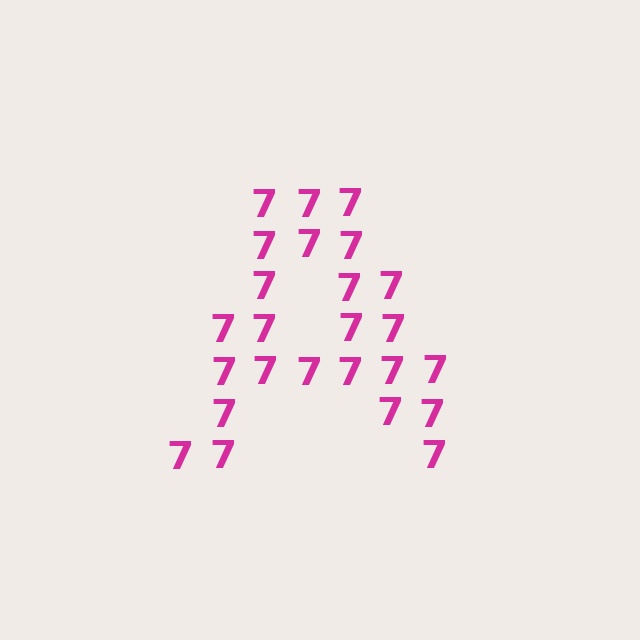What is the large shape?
The large shape is the letter A.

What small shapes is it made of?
It is made of small digit 7's.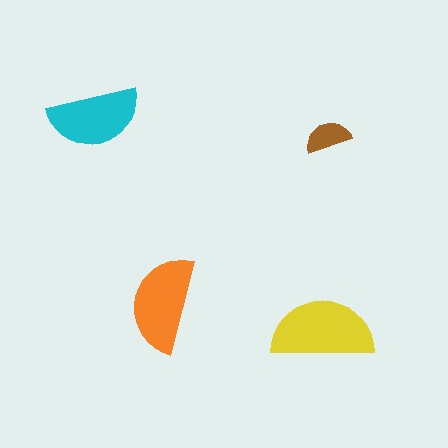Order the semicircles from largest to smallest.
the yellow one, the orange one, the cyan one, the brown one.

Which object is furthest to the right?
The brown semicircle is rightmost.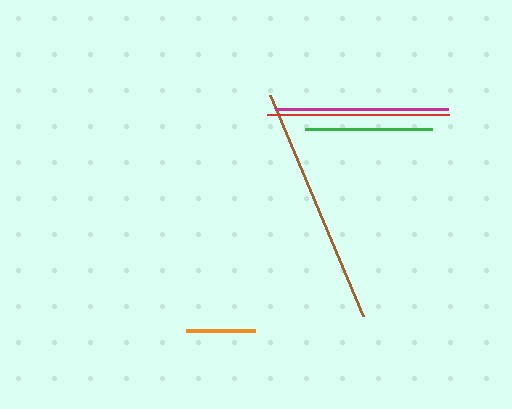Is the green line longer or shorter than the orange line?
The green line is longer than the orange line.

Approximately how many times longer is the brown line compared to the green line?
The brown line is approximately 1.9 times the length of the green line.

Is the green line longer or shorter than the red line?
The red line is longer than the green line.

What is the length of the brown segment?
The brown segment is approximately 240 pixels long.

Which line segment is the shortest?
The orange line is the shortest at approximately 69 pixels.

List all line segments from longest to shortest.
From longest to shortest: brown, red, magenta, green, orange.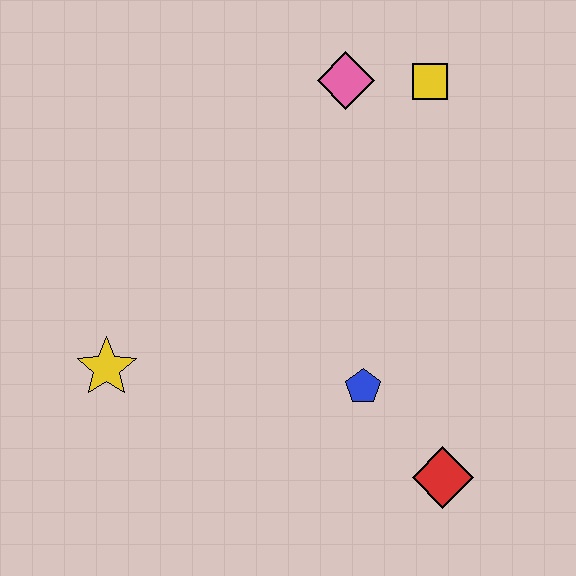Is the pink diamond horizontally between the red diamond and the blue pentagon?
No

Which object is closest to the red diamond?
The blue pentagon is closest to the red diamond.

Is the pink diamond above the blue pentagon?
Yes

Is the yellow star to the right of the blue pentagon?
No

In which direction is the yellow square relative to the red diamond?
The yellow square is above the red diamond.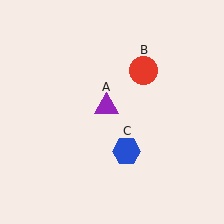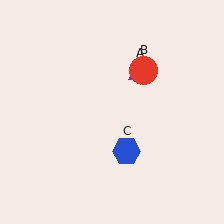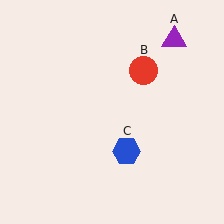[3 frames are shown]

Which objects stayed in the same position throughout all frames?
Red circle (object B) and blue hexagon (object C) remained stationary.